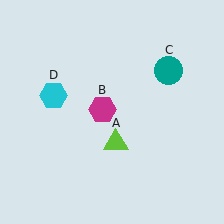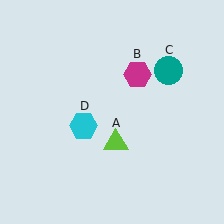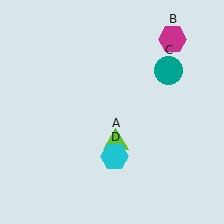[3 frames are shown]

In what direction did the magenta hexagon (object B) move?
The magenta hexagon (object B) moved up and to the right.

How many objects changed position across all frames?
2 objects changed position: magenta hexagon (object B), cyan hexagon (object D).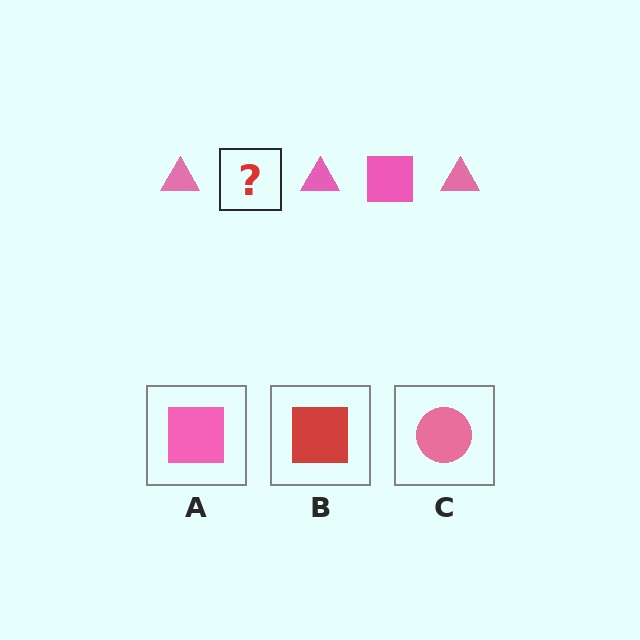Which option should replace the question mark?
Option A.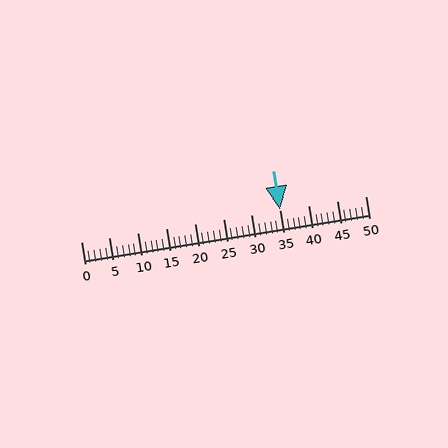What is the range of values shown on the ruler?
The ruler shows values from 0 to 50.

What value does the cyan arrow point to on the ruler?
The cyan arrow points to approximately 35.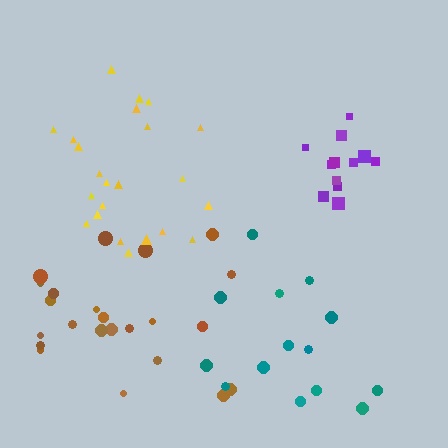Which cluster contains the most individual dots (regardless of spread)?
Brown (24).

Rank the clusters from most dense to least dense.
purple, yellow, brown, teal.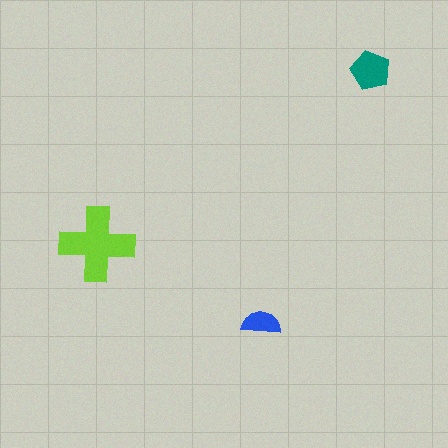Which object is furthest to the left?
The lime cross is leftmost.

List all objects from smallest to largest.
The blue semicircle, the teal pentagon, the lime cross.